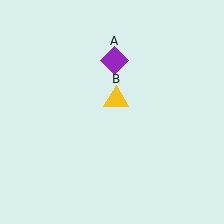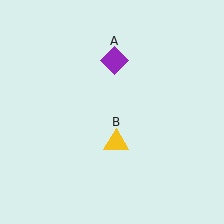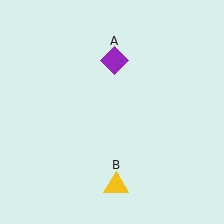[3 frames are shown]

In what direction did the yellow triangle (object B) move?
The yellow triangle (object B) moved down.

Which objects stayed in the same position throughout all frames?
Purple diamond (object A) remained stationary.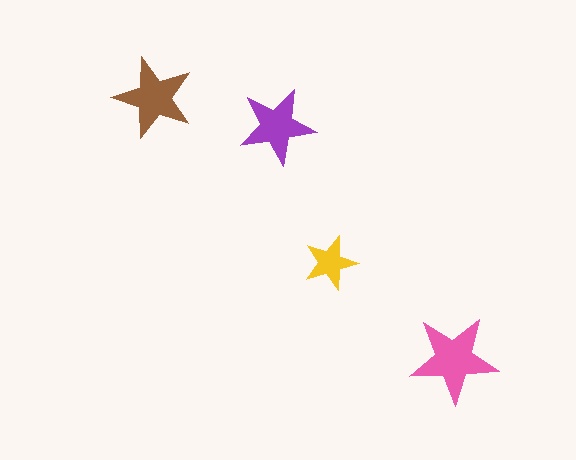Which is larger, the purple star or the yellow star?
The purple one.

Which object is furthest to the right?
The pink star is rightmost.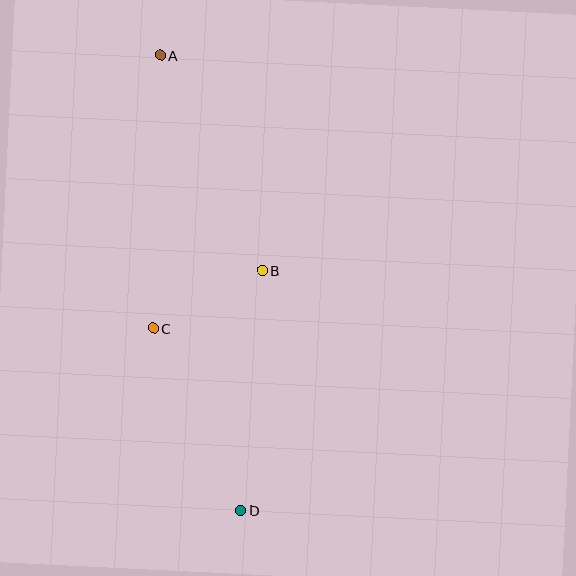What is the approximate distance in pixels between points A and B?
The distance between A and B is approximately 238 pixels.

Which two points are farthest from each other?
Points A and D are farthest from each other.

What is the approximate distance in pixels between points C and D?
The distance between C and D is approximately 202 pixels.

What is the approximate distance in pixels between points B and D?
The distance between B and D is approximately 240 pixels.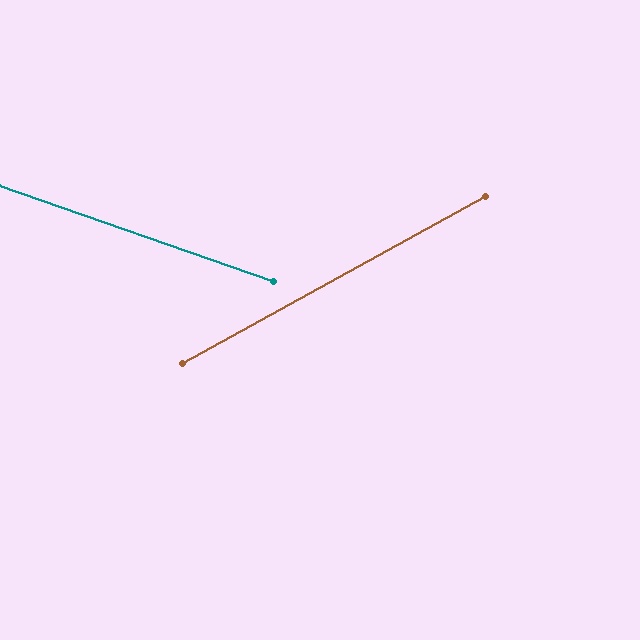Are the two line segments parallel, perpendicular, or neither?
Neither parallel nor perpendicular — they differ by about 48°.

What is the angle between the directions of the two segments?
Approximately 48 degrees.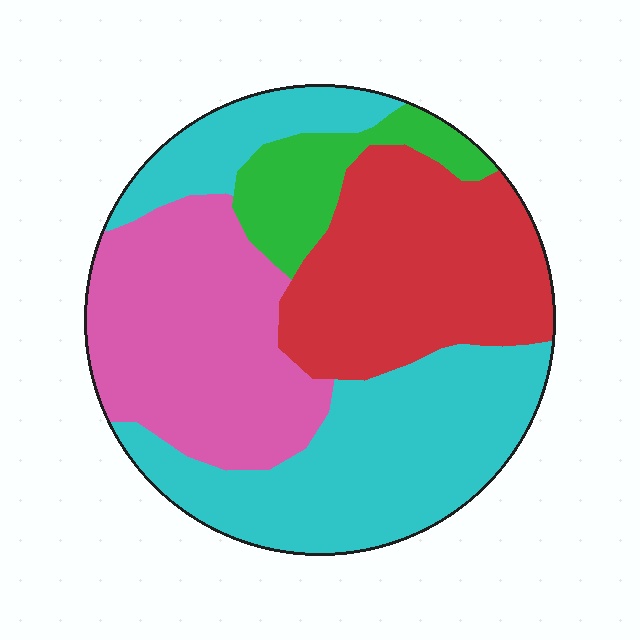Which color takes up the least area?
Green, at roughly 10%.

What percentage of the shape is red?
Red takes up about one quarter (1/4) of the shape.